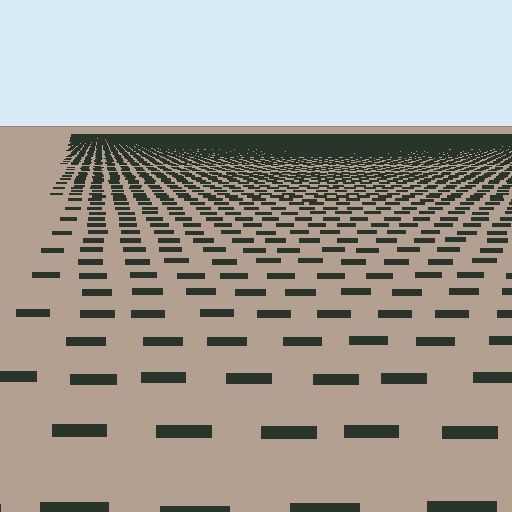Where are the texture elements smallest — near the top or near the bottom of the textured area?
Near the top.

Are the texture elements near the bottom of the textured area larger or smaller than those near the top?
Larger. Near the bottom, elements are closer to the viewer and appear at a bigger on-screen size.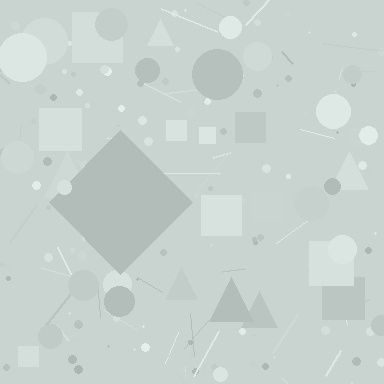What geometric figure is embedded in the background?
A diamond is embedded in the background.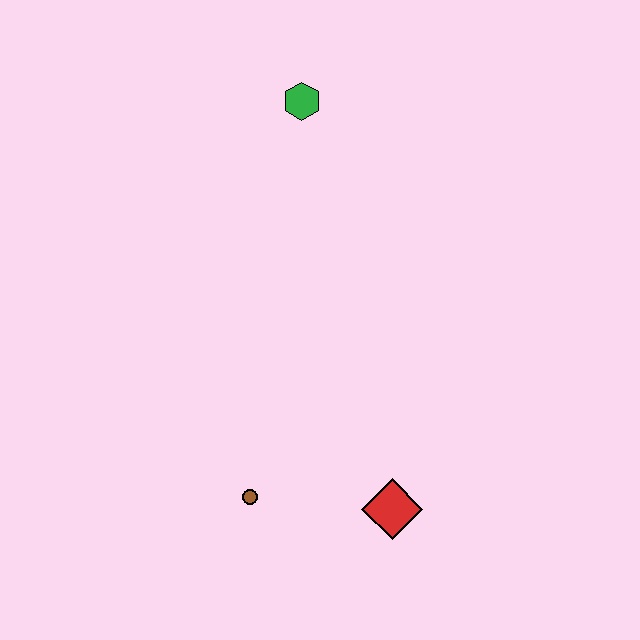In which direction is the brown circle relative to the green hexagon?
The brown circle is below the green hexagon.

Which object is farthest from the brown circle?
The green hexagon is farthest from the brown circle.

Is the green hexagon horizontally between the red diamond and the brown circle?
Yes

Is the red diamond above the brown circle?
No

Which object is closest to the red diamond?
The brown circle is closest to the red diamond.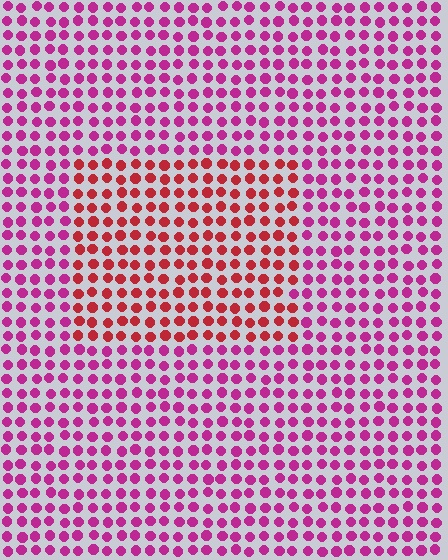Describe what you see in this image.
The image is filled with small magenta elements in a uniform arrangement. A rectangle-shaped region is visible where the elements are tinted to a slightly different hue, forming a subtle color boundary.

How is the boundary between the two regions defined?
The boundary is defined purely by a slight shift in hue (about 38 degrees). Spacing, size, and orientation are identical on both sides.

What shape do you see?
I see a rectangle.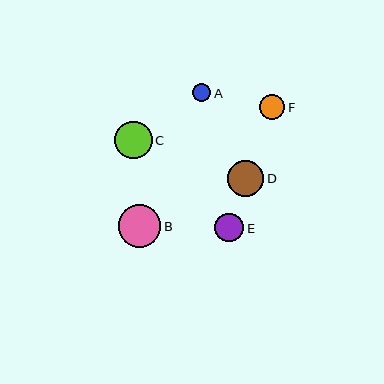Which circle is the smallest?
Circle A is the smallest with a size of approximately 18 pixels.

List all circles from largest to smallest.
From largest to smallest: B, C, D, E, F, A.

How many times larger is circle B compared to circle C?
Circle B is approximately 1.1 times the size of circle C.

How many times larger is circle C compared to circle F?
Circle C is approximately 1.5 times the size of circle F.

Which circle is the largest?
Circle B is the largest with a size of approximately 43 pixels.